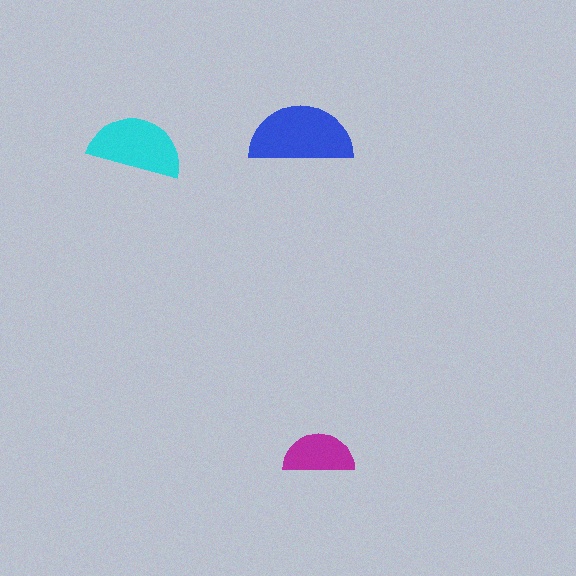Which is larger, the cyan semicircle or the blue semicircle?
The blue one.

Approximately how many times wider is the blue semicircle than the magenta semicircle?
About 1.5 times wider.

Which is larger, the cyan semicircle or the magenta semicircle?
The cyan one.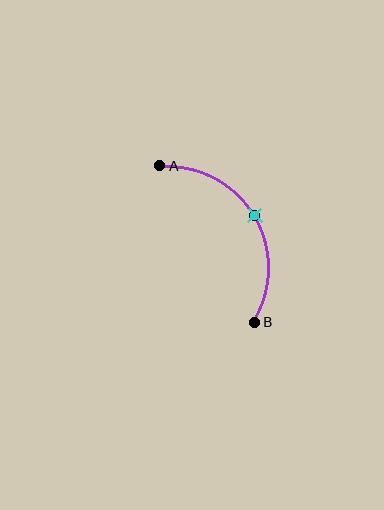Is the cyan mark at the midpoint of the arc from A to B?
Yes. The cyan mark lies on the arc at equal arc-length from both A and B — it is the arc midpoint.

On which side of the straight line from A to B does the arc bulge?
The arc bulges to the right of the straight line connecting A and B.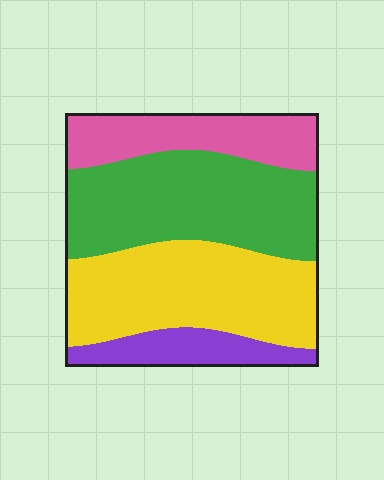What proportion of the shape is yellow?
Yellow covers 34% of the shape.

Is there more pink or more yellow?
Yellow.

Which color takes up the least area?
Purple, at roughly 10%.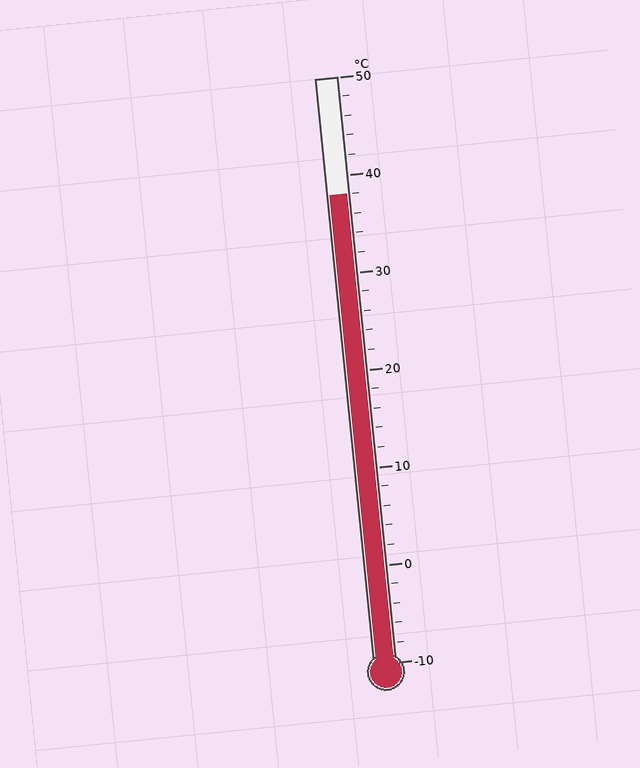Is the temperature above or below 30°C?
The temperature is above 30°C.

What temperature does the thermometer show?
The thermometer shows approximately 38°C.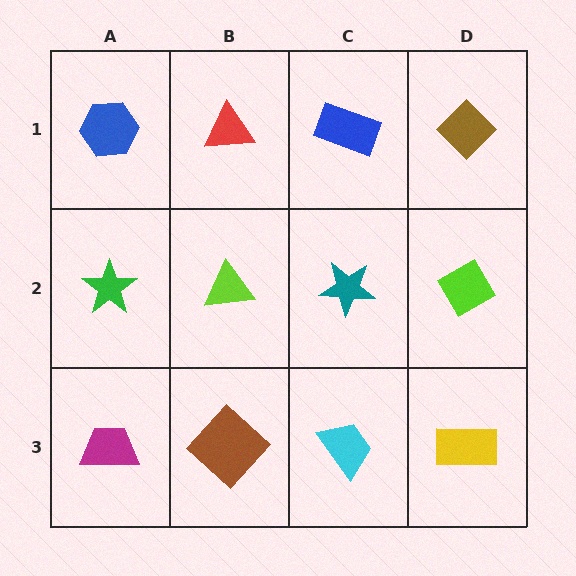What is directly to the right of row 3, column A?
A brown diamond.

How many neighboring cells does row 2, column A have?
3.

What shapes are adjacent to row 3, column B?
A lime triangle (row 2, column B), a magenta trapezoid (row 3, column A), a cyan trapezoid (row 3, column C).